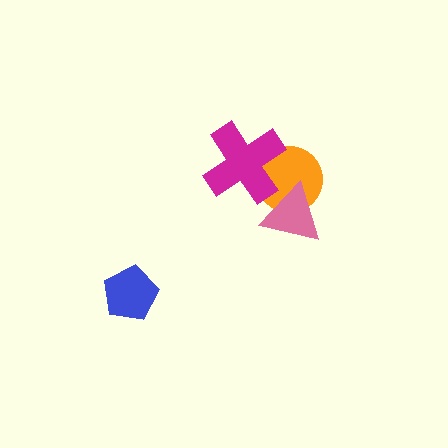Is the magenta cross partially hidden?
No, no other shape covers it.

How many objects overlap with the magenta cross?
1 object overlaps with the magenta cross.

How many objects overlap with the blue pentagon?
0 objects overlap with the blue pentagon.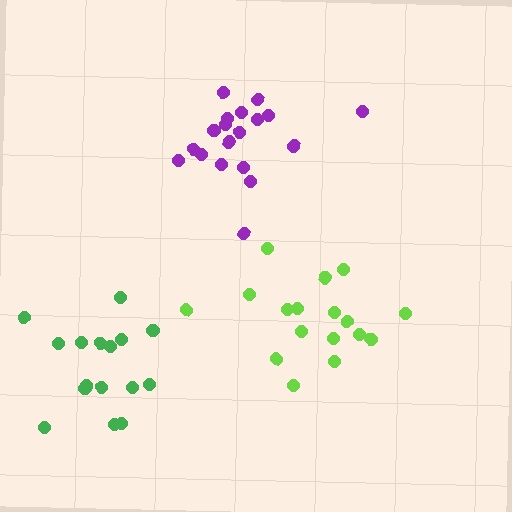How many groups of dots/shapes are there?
There are 3 groups.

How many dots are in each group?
Group 1: 19 dots, Group 2: 17 dots, Group 3: 16 dots (52 total).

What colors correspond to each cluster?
The clusters are colored: purple, lime, green.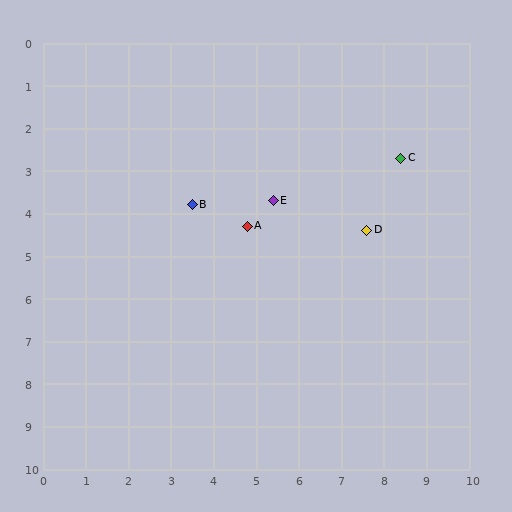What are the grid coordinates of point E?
Point E is at approximately (5.4, 3.7).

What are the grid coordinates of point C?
Point C is at approximately (8.4, 2.7).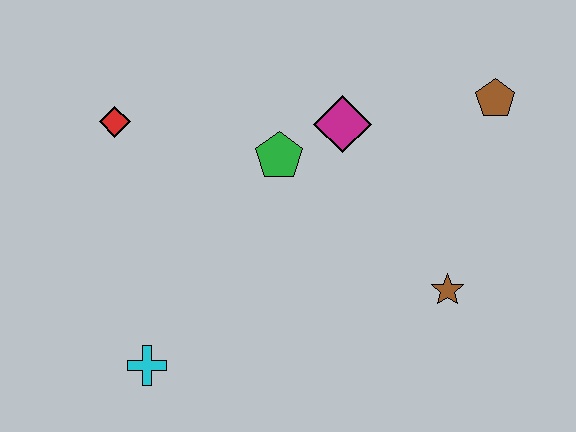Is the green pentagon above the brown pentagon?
No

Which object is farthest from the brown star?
The red diamond is farthest from the brown star.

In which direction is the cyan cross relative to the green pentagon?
The cyan cross is below the green pentagon.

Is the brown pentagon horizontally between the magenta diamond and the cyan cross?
No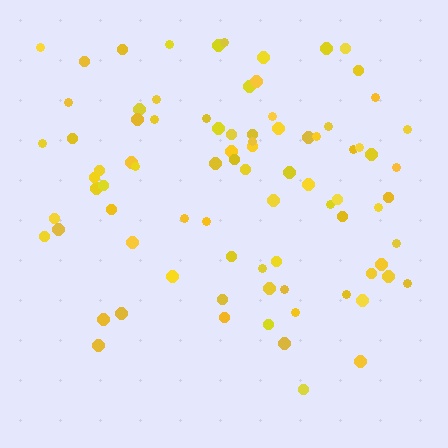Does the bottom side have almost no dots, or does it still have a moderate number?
Still a moderate number, just noticeably fewer than the top.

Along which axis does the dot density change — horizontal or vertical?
Vertical.